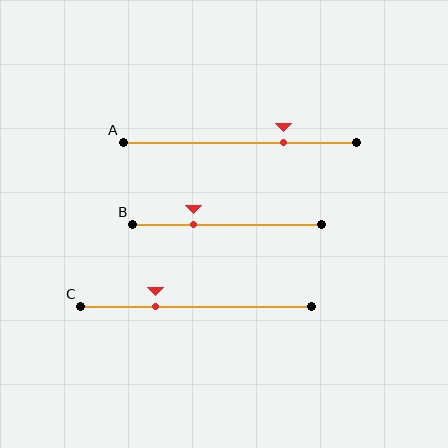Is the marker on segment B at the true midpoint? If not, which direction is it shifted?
No, the marker on segment B is shifted to the left by about 18% of the segment length.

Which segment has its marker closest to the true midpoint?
Segment C has its marker closest to the true midpoint.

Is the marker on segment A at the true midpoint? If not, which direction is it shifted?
No, the marker on segment A is shifted to the right by about 19% of the segment length.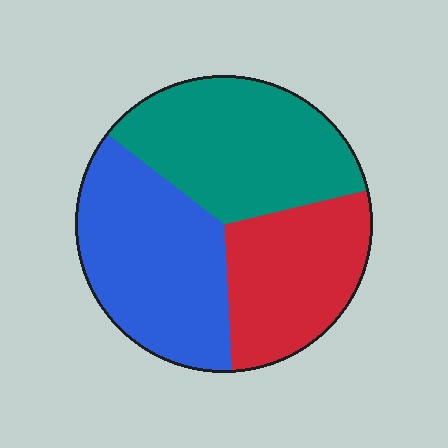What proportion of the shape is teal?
Teal covers roughly 35% of the shape.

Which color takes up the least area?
Red, at roughly 30%.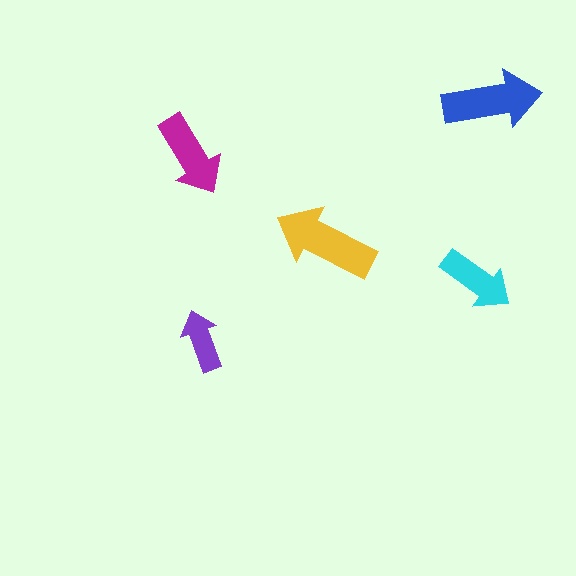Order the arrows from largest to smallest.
the yellow one, the blue one, the magenta one, the cyan one, the purple one.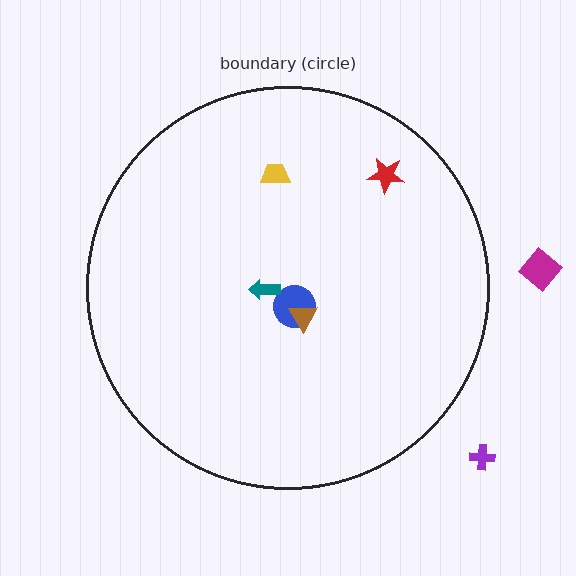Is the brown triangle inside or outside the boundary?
Inside.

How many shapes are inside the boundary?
5 inside, 2 outside.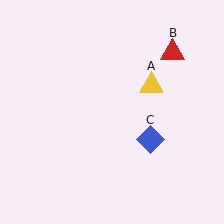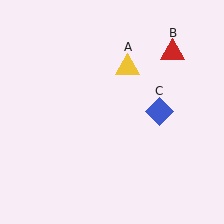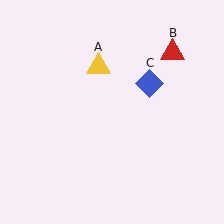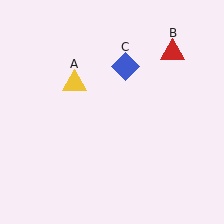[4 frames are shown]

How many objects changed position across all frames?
2 objects changed position: yellow triangle (object A), blue diamond (object C).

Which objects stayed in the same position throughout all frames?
Red triangle (object B) remained stationary.